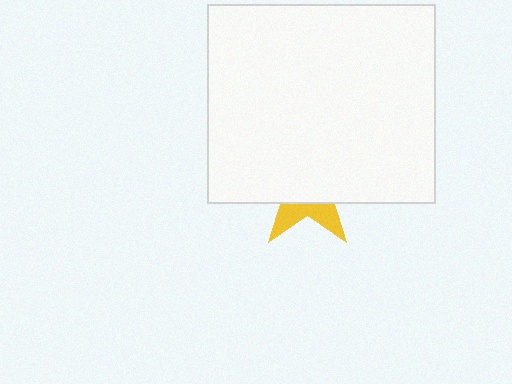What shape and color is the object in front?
The object in front is a white rectangle.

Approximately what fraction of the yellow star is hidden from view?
Roughly 69% of the yellow star is hidden behind the white rectangle.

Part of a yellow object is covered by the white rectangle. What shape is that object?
It is a star.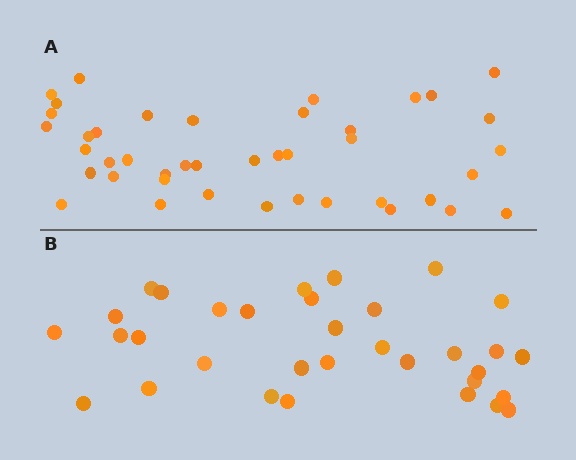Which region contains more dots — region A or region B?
Region A (the top region) has more dots.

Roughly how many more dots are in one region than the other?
Region A has roughly 8 or so more dots than region B.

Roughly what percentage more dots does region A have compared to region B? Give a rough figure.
About 25% more.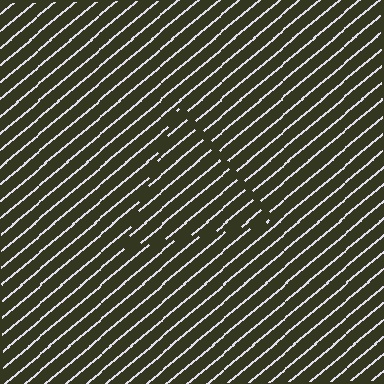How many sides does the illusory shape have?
3 sides — the line-ends trace a triangle.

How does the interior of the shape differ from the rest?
The interior of the shape contains the same grating, shifted by half a period — the contour is defined by the phase discontinuity where line-ends from the inner and outer gratings abut.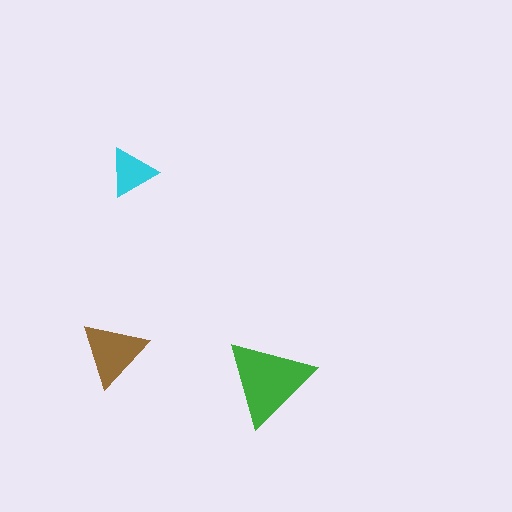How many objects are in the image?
There are 3 objects in the image.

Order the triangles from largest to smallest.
the green one, the brown one, the cyan one.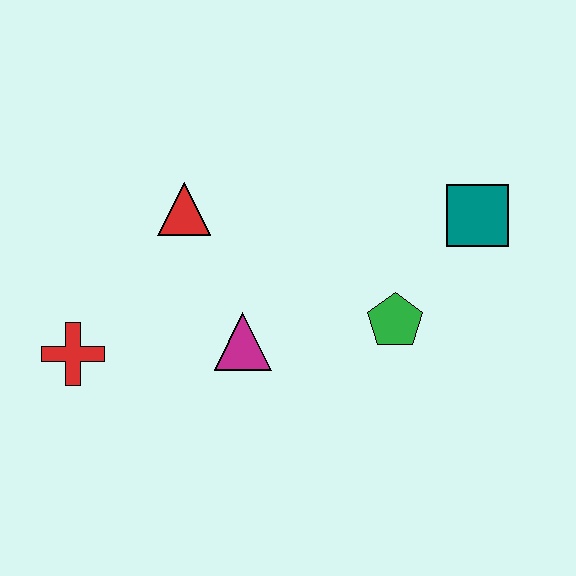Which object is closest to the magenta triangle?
The red triangle is closest to the magenta triangle.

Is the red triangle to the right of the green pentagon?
No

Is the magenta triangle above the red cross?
Yes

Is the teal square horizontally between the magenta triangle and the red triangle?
No